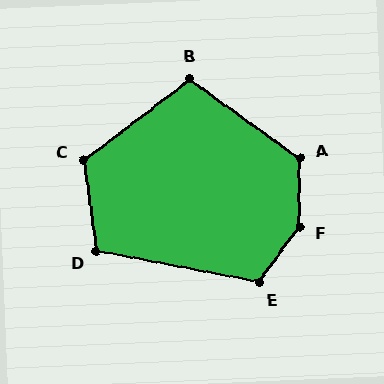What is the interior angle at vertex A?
Approximately 125 degrees (obtuse).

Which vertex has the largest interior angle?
F, at approximately 145 degrees.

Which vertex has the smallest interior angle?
B, at approximately 107 degrees.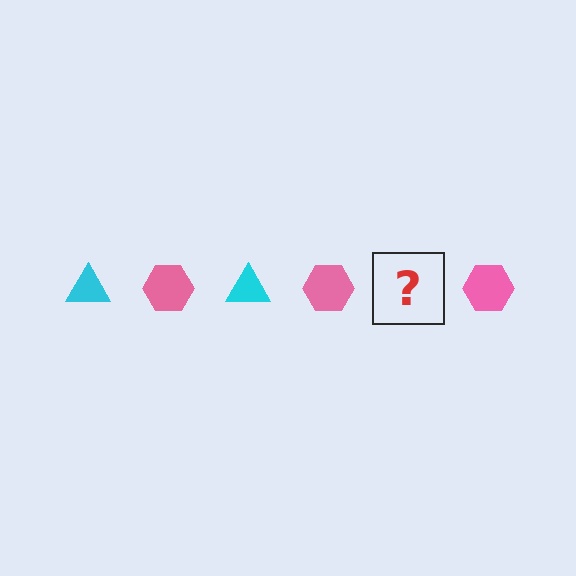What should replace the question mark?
The question mark should be replaced with a cyan triangle.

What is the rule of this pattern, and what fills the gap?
The rule is that the pattern alternates between cyan triangle and pink hexagon. The gap should be filled with a cyan triangle.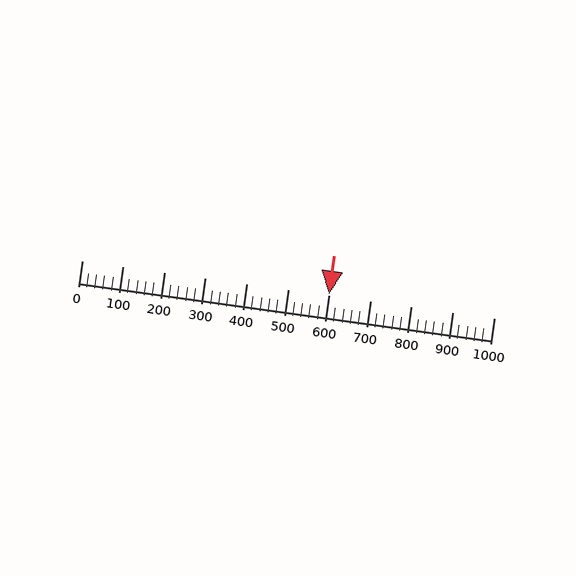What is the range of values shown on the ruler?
The ruler shows values from 0 to 1000.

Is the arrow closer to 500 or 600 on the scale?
The arrow is closer to 600.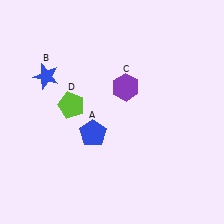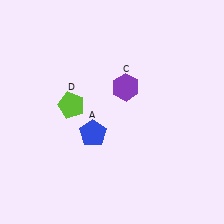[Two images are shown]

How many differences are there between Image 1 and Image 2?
There is 1 difference between the two images.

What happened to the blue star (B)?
The blue star (B) was removed in Image 2. It was in the top-left area of Image 1.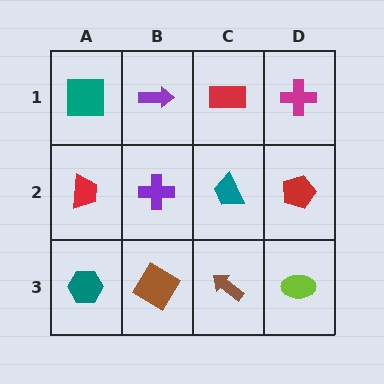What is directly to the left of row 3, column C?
A brown diamond.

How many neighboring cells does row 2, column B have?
4.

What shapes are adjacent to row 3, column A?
A red trapezoid (row 2, column A), a brown diamond (row 3, column B).